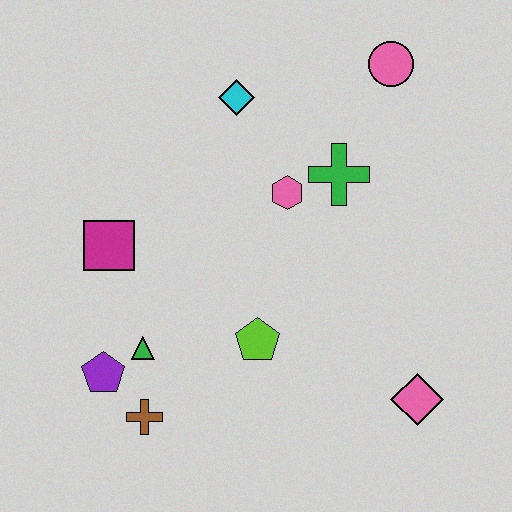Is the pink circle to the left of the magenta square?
No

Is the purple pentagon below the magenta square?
Yes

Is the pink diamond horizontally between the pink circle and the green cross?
No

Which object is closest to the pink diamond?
The lime pentagon is closest to the pink diamond.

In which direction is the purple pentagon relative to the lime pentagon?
The purple pentagon is to the left of the lime pentagon.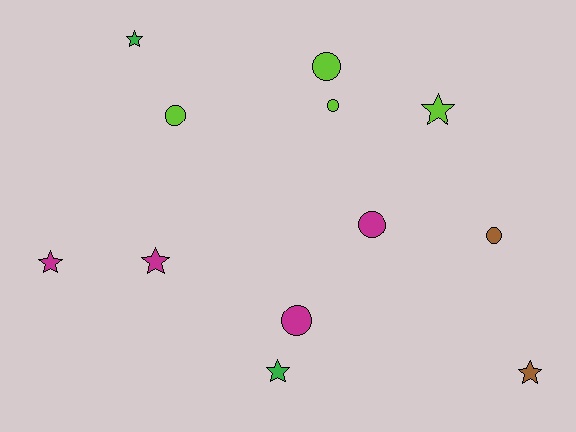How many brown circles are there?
There is 1 brown circle.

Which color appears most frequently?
Lime, with 4 objects.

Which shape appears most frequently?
Star, with 6 objects.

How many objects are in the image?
There are 12 objects.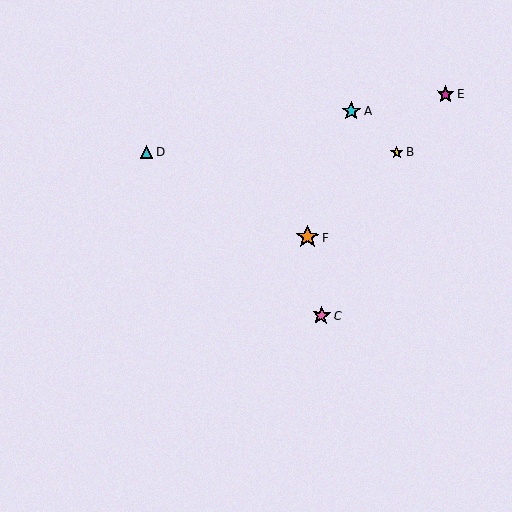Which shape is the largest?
The orange star (labeled F) is the largest.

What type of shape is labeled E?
Shape E is a magenta star.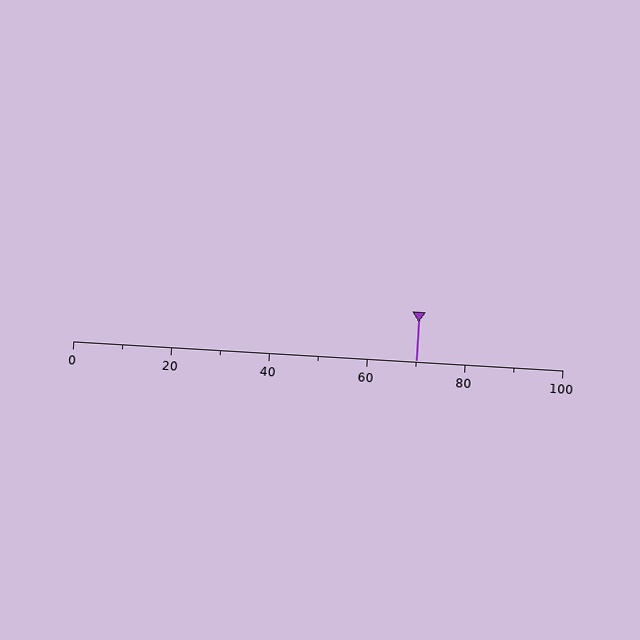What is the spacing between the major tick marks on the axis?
The major ticks are spaced 20 apart.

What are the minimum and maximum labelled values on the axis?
The axis runs from 0 to 100.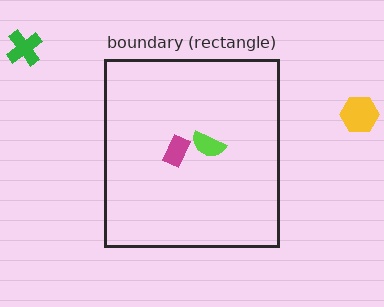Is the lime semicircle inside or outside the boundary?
Inside.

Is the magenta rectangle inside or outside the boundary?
Inside.